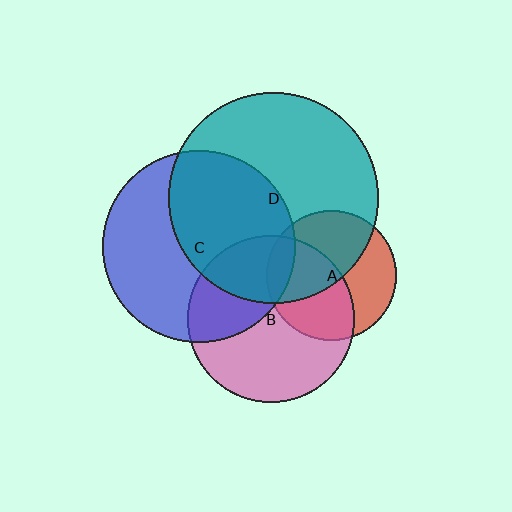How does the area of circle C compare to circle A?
Approximately 2.2 times.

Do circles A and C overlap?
Yes.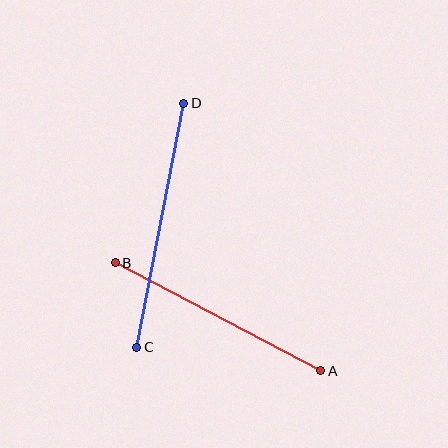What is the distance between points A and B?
The distance is approximately 232 pixels.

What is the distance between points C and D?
The distance is approximately 249 pixels.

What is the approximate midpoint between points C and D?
The midpoint is at approximately (160, 225) pixels.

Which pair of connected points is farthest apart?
Points C and D are farthest apart.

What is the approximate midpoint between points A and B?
The midpoint is at approximately (218, 317) pixels.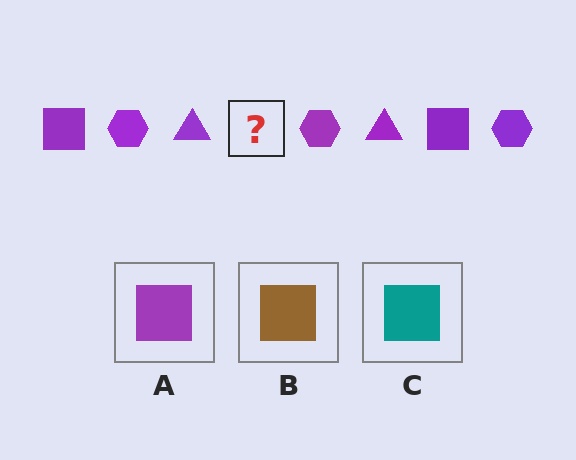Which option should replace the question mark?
Option A.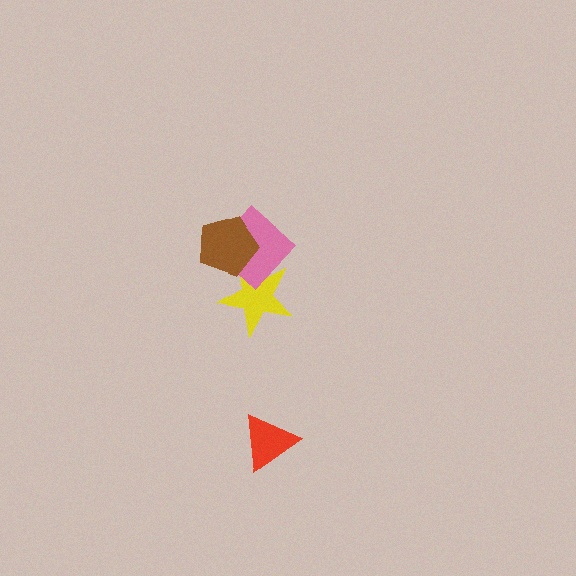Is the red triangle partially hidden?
No, no other shape covers it.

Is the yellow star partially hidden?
Yes, it is partially covered by another shape.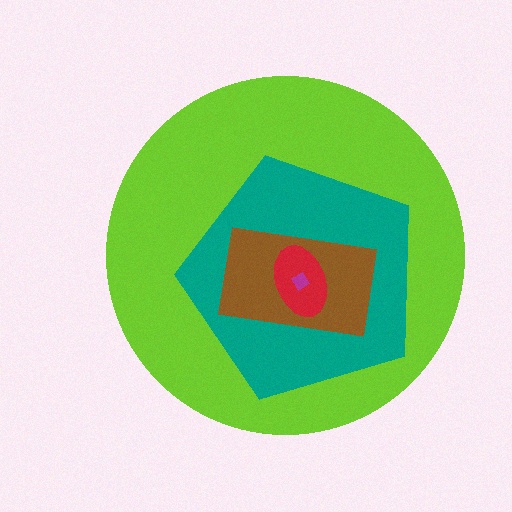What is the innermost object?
The magenta diamond.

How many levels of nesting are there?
5.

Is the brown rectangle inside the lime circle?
Yes.